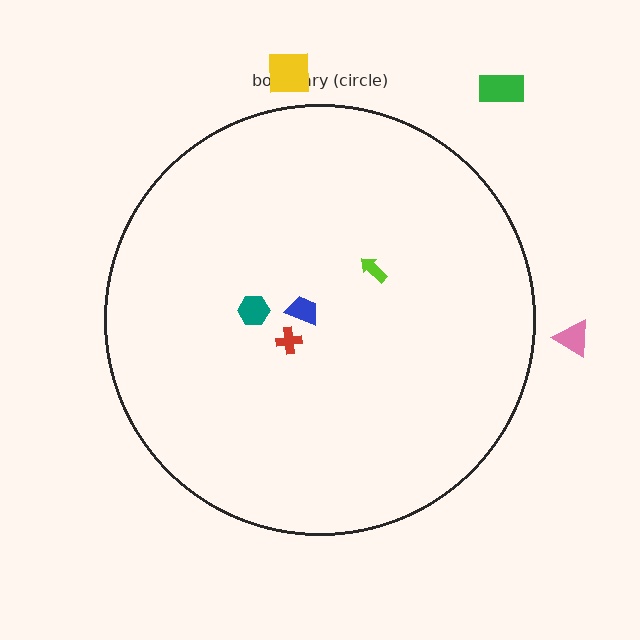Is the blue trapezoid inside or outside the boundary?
Inside.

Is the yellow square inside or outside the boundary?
Outside.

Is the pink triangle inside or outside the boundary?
Outside.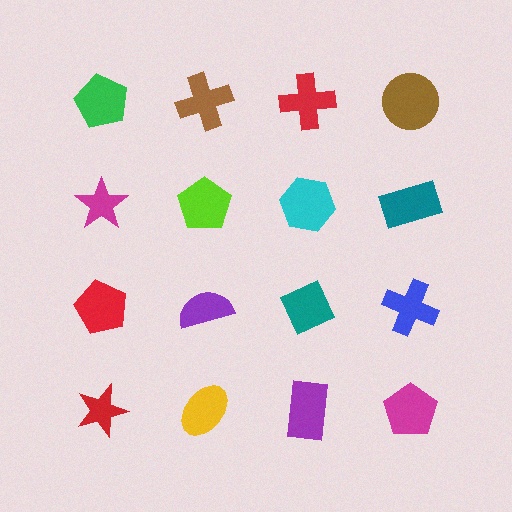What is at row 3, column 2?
A purple semicircle.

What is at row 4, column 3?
A purple rectangle.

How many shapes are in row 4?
4 shapes.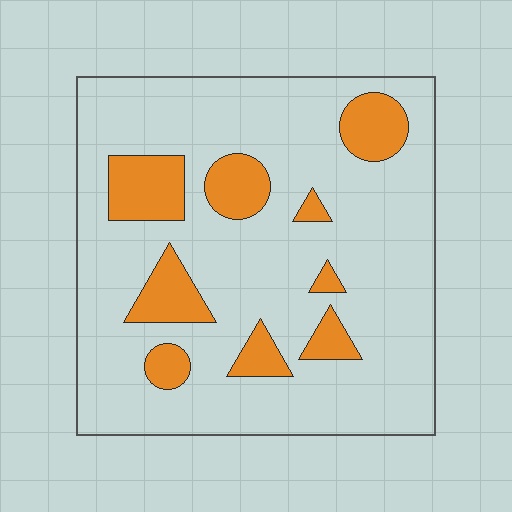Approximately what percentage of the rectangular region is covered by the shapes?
Approximately 20%.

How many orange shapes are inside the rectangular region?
9.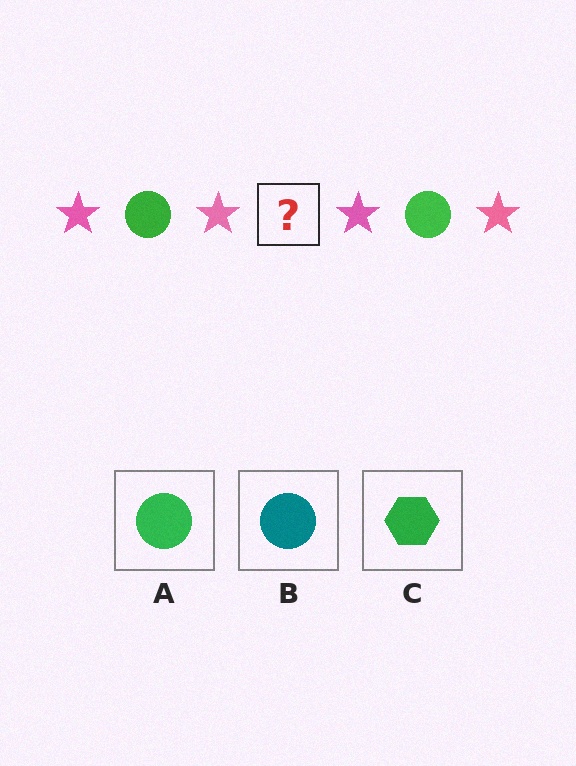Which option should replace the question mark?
Option A.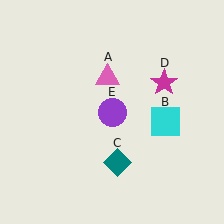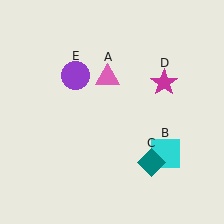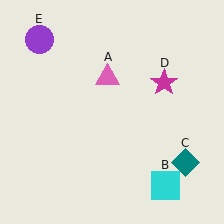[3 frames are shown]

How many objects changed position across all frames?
3 objects changed position: cyan square (object B), teal diamond (object C), purple circle (object E).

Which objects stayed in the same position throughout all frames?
Pink triangle (object A) and magenta star (object D) remained stationary.